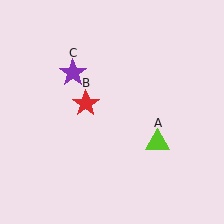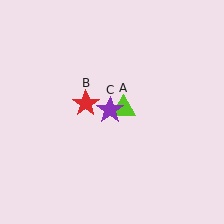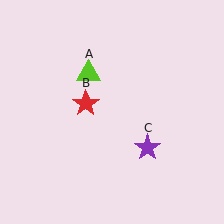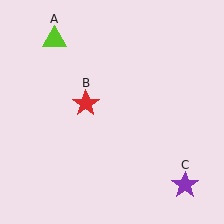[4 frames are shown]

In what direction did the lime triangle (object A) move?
The lime triangle (object A) moved up and to the left.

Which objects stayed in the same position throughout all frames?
Red star (object B) remained stationary.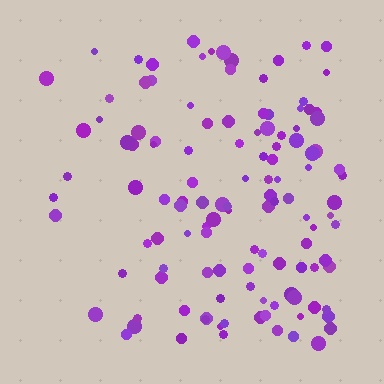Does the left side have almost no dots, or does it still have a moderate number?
Still a moderate number, just noticeably fewer than the right.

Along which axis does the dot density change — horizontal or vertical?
Horizontal.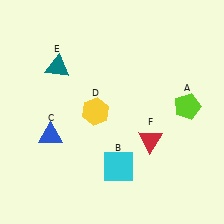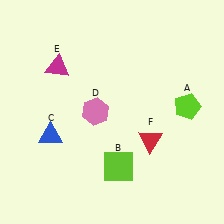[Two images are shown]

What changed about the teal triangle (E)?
In Image 1, E is teal. In Image 2, it changed to magenta.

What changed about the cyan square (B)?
In Image 1, B is cyan. In Image 2, it changed to lime.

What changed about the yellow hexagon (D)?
In Image 1, D is yellow. In Image 2, it changed to pink.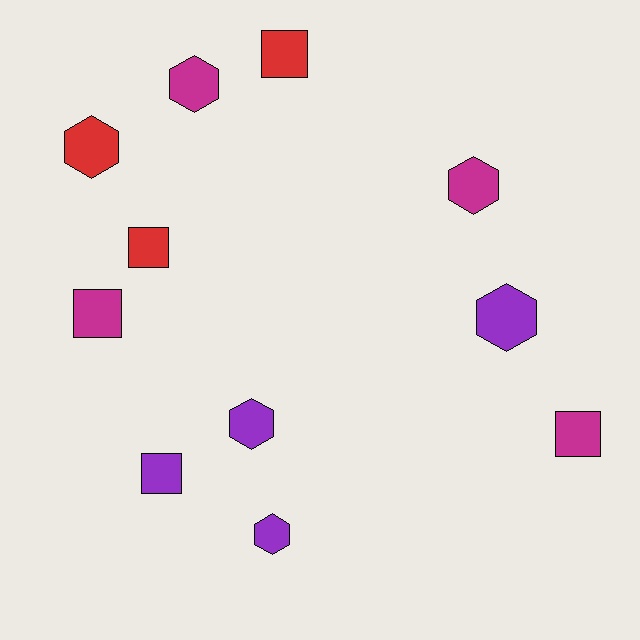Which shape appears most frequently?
Hexagon, with 6 objects.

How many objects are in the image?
There are 11 objects.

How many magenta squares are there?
There are 2 magenta squares.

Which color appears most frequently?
Purple, with 4 objects.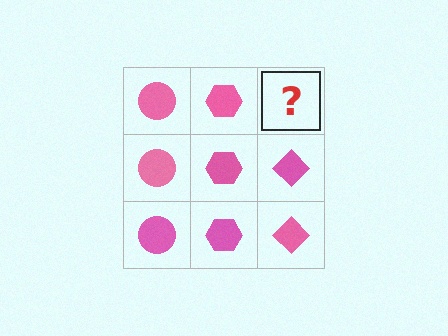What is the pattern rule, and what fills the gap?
The rule is that each column has a consistent shape. The gap should be filled with a pink diamond.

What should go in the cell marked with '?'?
The missing cell should contain a pink diamond.